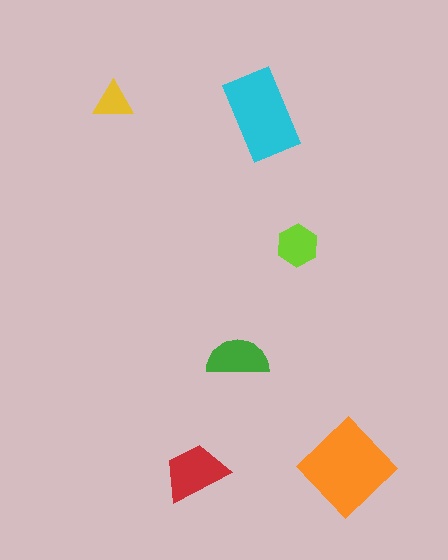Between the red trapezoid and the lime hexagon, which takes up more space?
The red trapezoid.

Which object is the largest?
The orange diamond.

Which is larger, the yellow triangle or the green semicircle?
The green semicircle.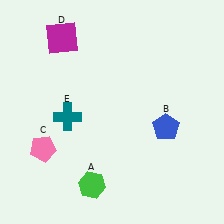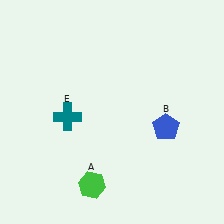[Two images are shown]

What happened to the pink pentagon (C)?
The pink pentagon (C) was removed in Image 2. It was in the bottom-left area of Image 1.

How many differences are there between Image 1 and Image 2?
There are 2 differences between the two images.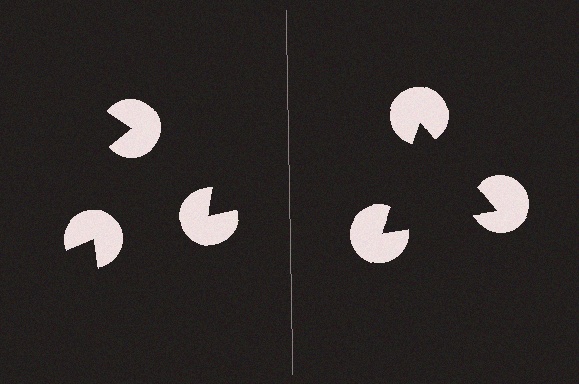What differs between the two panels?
The pac-man discs are positioned identically on both sides; only the wedge orientations differ. On the right they align to a triangle; on the left they are misaligned.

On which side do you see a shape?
An illusory triangle appears on the right side. On the left side the wedge cuts are rotated, so no coherent shape forms.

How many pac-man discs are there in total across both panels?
6 — 3 on each side.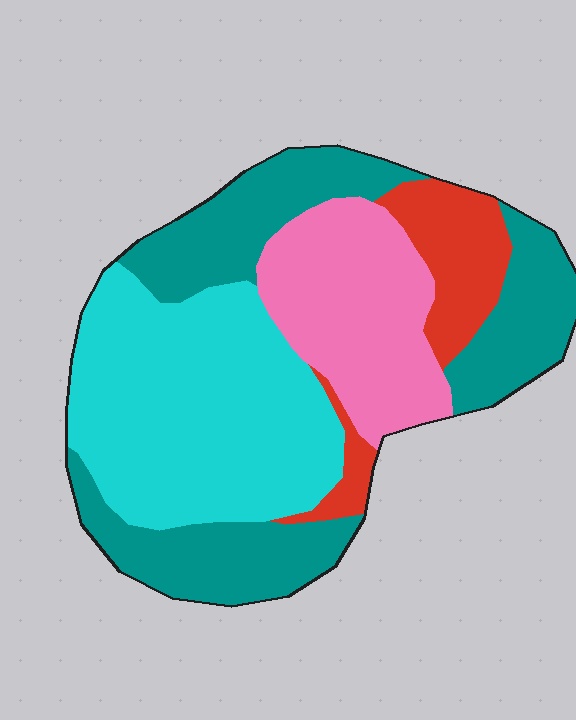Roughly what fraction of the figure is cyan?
Cyan takes up between a quarter and a half of the figure.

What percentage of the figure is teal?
Teal takes up between a quarter and a half of the figure.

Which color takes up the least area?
Red, at roughly 10%.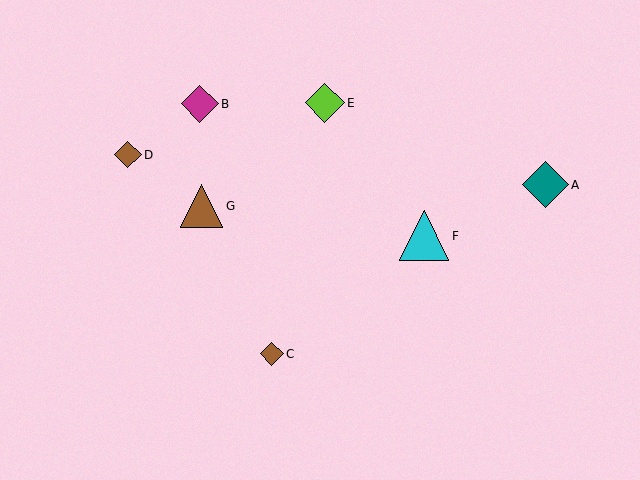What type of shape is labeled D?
Shape D is a brown diamond.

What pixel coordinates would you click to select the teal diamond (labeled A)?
Click at (545, 185) to select the teal diamond A.